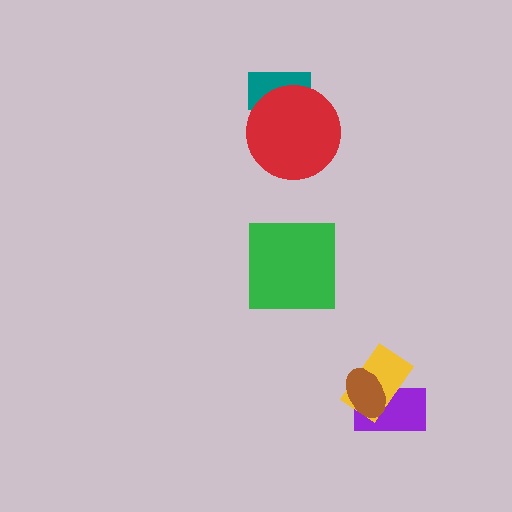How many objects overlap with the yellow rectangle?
2 objects overlap with the yellow rectangle.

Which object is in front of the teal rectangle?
The red circle is in front of the teal rectangle.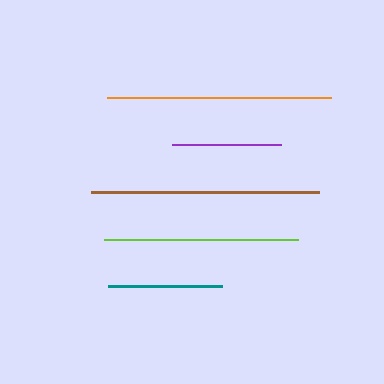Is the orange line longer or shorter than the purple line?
The orange line is longer than the purple line.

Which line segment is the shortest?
The purple line is the shortest at approximately 109 pixels.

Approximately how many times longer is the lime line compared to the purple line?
The lime line is approximately 1.8 times the length of the purple line.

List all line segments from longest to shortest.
From longest to shortest: brown, orange, lime, teal, purple.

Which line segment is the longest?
The brown line is the longest at approximately 228 pixels.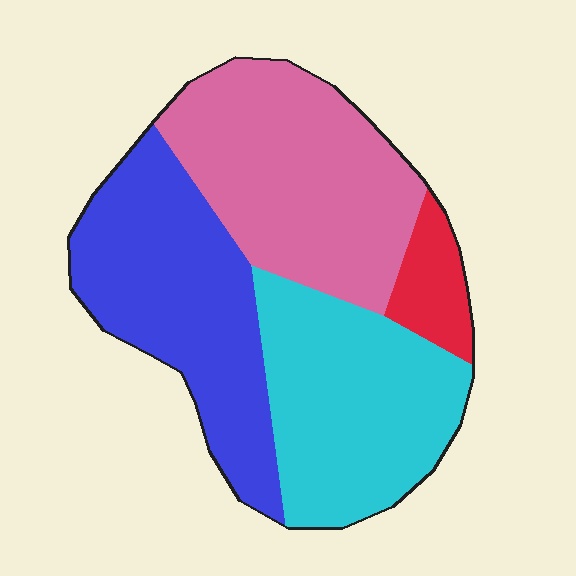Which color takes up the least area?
Red, at roughly 5%.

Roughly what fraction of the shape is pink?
Pink takes up about one third (1/3) of the shape.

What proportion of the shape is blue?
Blue takes up between a quarter and a half of the shape.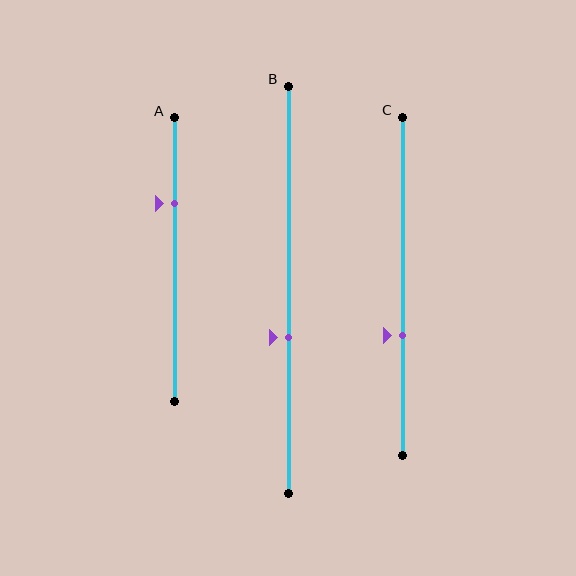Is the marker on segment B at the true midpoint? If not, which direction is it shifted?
No, the marker on segment B is shifted downward by about 12% of the segment length.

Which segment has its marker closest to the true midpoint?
Segment B has its marker closest to the true midpoint.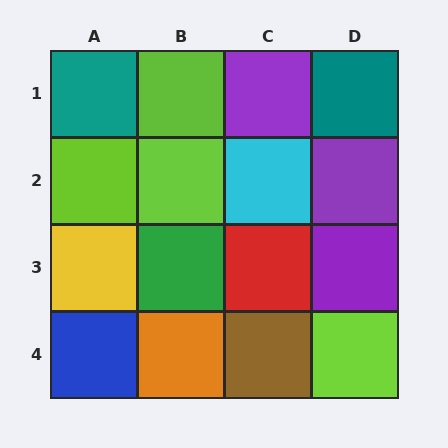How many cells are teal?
2 cells are teal.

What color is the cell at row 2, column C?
Cyan.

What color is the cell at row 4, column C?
Brown.